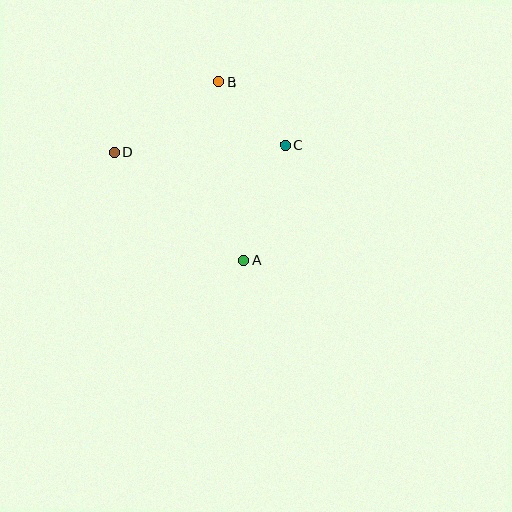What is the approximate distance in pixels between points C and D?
The distance between C and D is approximately 171 pixels.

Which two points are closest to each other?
Points B and C are closest to each other.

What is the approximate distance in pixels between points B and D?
The distance between B and D is approximately 126 pixels.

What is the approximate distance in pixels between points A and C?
The distance between A and C is approximately 123 pixels.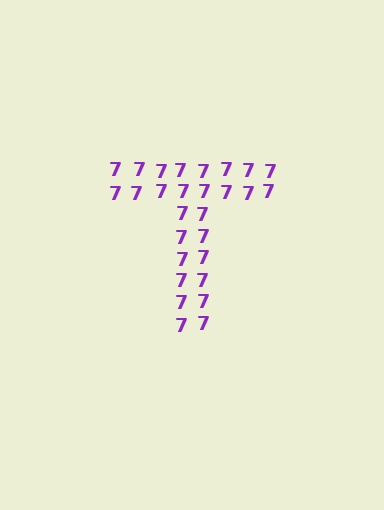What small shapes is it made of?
It is made of small digit 7's.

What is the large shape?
The large shape is the letter T.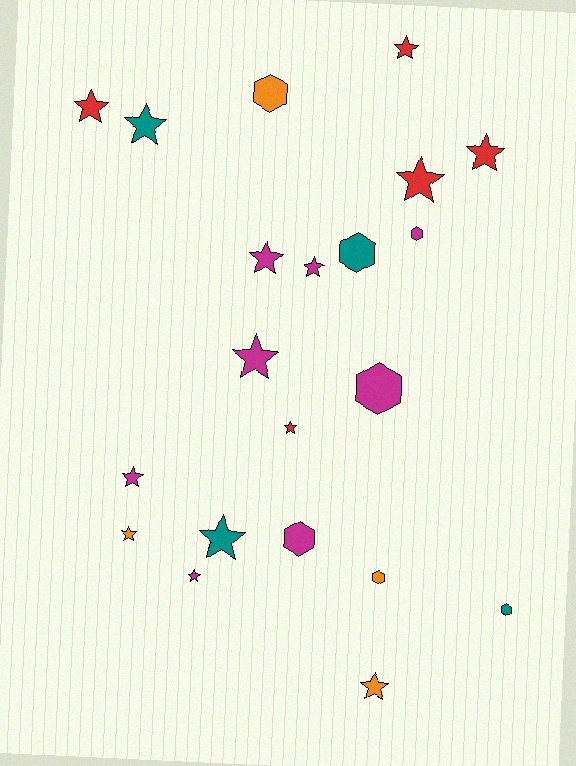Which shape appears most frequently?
Star, with 14 objects.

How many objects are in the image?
There are 21 objects.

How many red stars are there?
There are 5 red stars.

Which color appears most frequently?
Magenta, with 8 objects.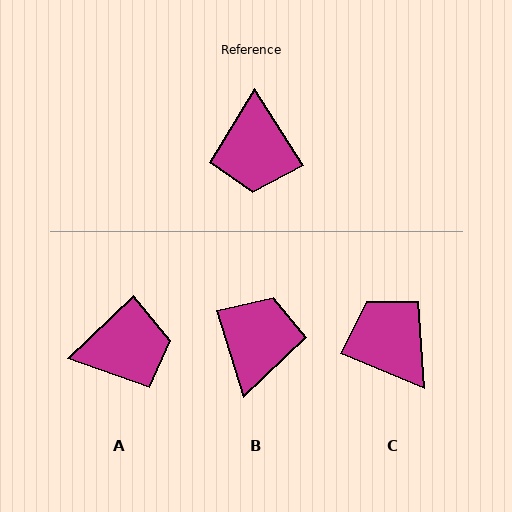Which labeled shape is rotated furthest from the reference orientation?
B, about 165 degrees away.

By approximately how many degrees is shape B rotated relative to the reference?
Approximately 165 degrees counter-clockwise.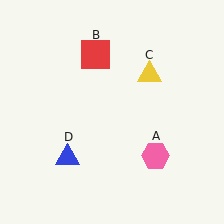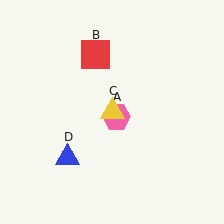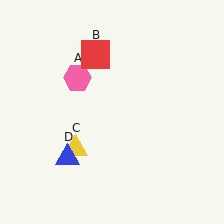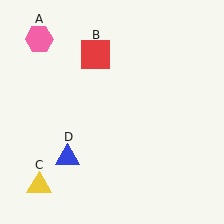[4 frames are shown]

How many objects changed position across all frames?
2 objects changed position: pink hexagon (object A), yellow triangle (object C).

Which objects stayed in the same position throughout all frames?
Red square (object B) and blue triangle (object D) remained stationary.